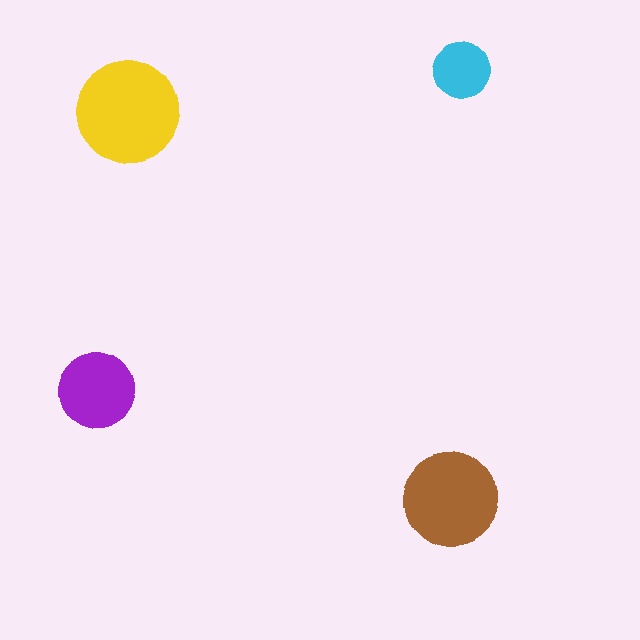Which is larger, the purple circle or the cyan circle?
The purple one.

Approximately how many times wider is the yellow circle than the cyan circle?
About 2 times wider.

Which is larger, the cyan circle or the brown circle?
The brown one.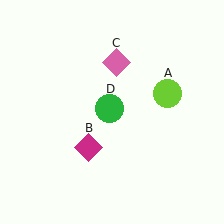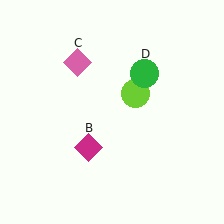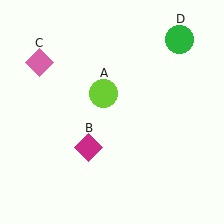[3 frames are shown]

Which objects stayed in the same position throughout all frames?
Magenta diamond (object B) remained stationary.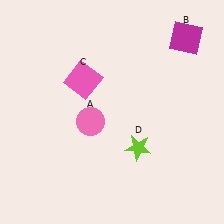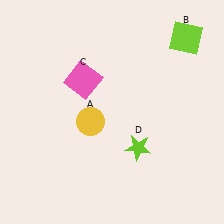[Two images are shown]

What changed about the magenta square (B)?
In Image 1, B is magenta. In Image 2, it changed to lime.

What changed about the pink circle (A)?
In Image 1, A is pink. In Image 2, it changed to yellow.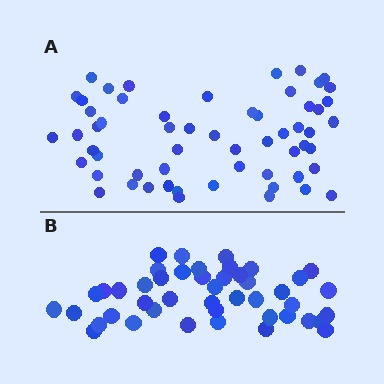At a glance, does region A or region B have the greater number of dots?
Region A (the top region) has more dots.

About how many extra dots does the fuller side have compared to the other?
Region A has approximately 15 more dots than region B.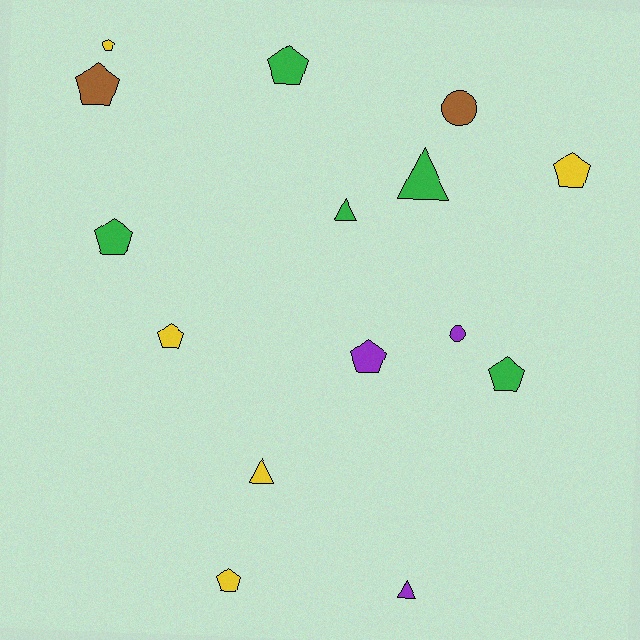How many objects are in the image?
There are 15 objects.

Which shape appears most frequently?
Pentagon, with 9 objects.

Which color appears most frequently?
Yellow, with 5 objects.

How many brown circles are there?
There is 1 brown circle.